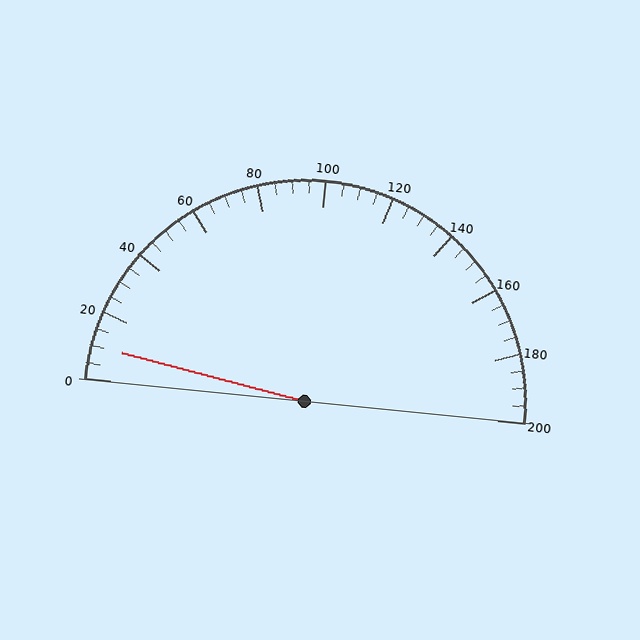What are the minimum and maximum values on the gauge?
The gauge ranges from 0 to 200.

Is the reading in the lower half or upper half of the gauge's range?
The reading is in the lower half of the range (0 to 200).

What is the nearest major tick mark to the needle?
The nearest major tick mark is 0.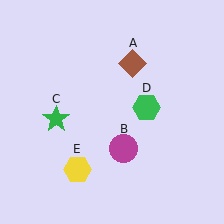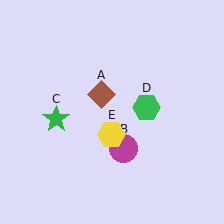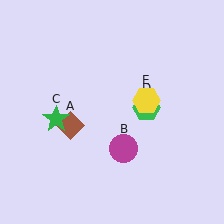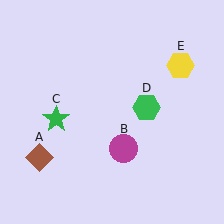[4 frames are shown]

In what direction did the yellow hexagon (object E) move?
The yellow hexagon (object E) moved up and to the right.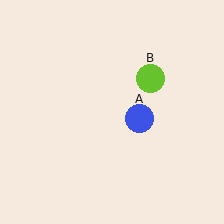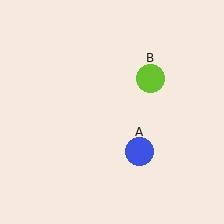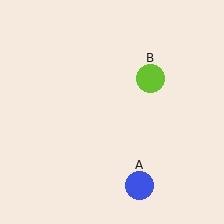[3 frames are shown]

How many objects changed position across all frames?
1 object changed position: blue circle (object A).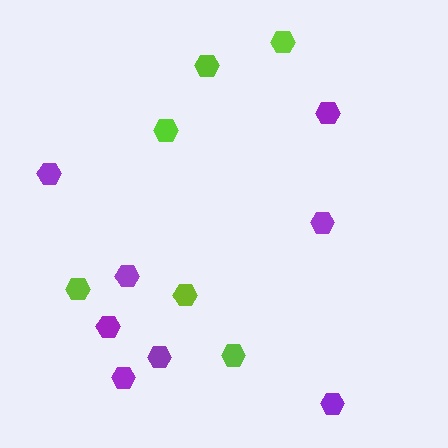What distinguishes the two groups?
There are 2 groups: one group of purple hexagons (8) and one group of lime hexagons (6).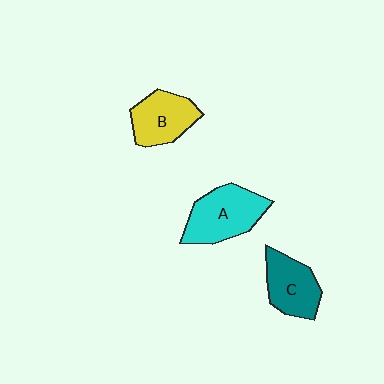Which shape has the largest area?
Shape A (cyan).